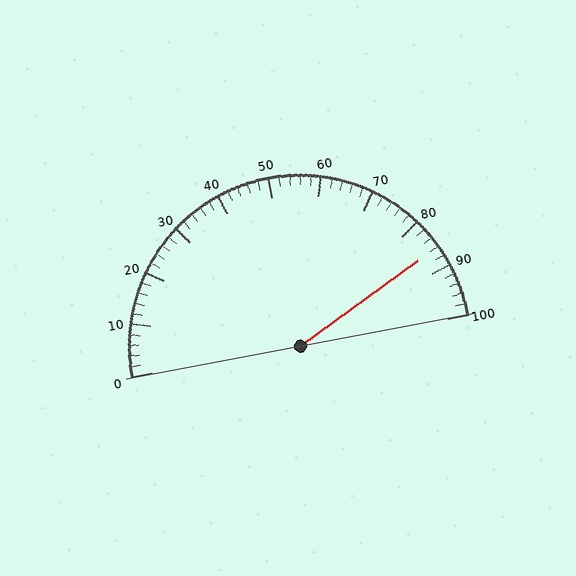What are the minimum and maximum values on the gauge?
The gauge ranges from 0 to 100.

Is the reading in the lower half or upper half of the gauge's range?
The reading is in the upper half of the range (0 to 100).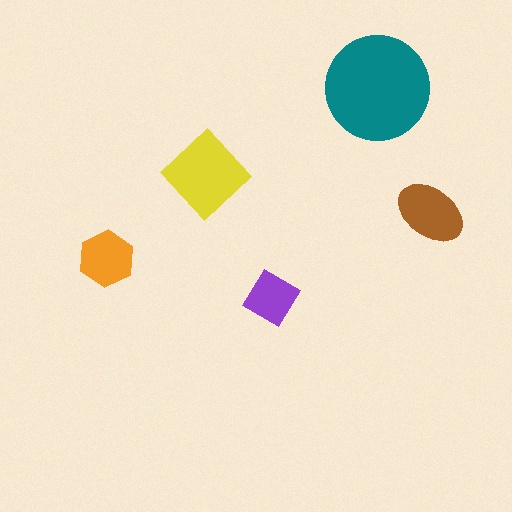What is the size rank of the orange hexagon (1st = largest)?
4th.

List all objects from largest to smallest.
The teal circle, the yellow diamond, the brown ellipse, the orange hexagon, the purple diamond.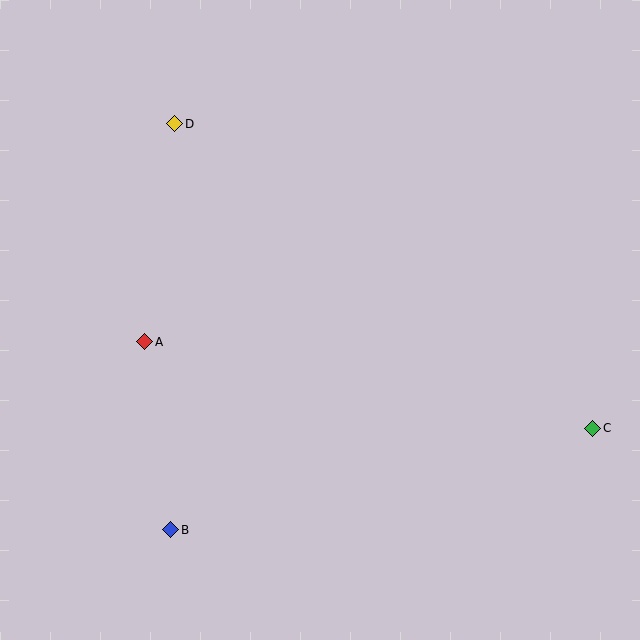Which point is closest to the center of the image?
Point A at (145, 342) is closest to the center.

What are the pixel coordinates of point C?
Point C is at (593, 428).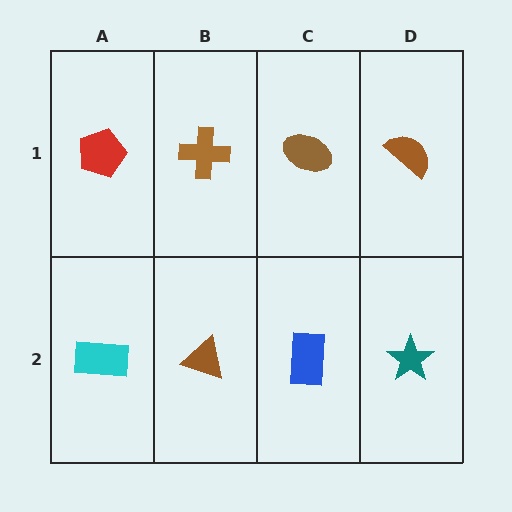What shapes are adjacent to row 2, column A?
A red pentagon (row 1, column A), a brown triangle (row 2, column B).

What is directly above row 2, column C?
A brown ellipse.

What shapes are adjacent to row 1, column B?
A brown triangle (row 2, column B), a red pentagon (row 1, column A), a brown ellipse (row 1, column C).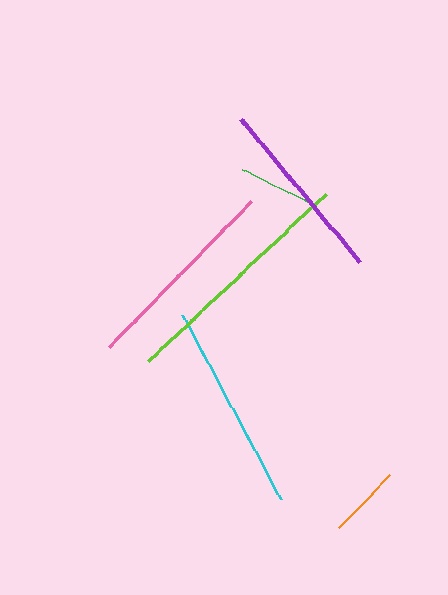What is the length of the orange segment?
The orange segment is approximately 73 pixels long.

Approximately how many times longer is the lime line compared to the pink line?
The lime line is approximately 1.2 times the length of the pink line.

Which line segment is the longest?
The lime line is the longest at approximately 243 pixels.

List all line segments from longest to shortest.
From longest to shortest: lime, cyan, pink, purple, green, orange.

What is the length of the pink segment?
The pink segment is approximately 202 pixels long.